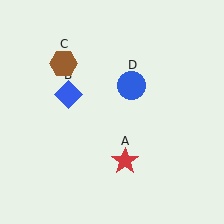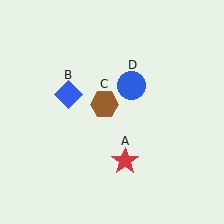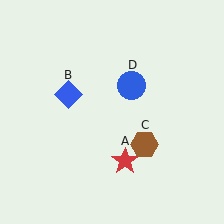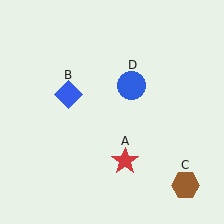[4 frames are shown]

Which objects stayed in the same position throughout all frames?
Red star (object A) and blue diamond (object B) and blue circle (object D) remained stationary.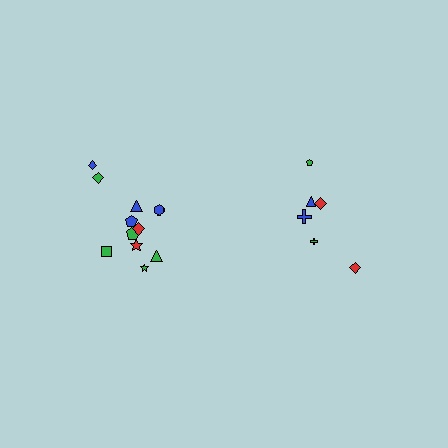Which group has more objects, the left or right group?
The left group.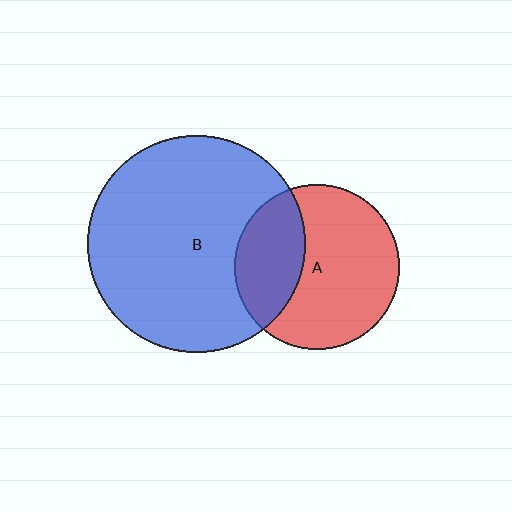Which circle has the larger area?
Circle B (blue).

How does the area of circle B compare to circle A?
Approximately 1.7 times.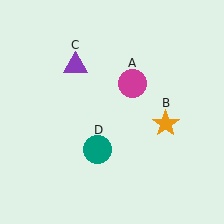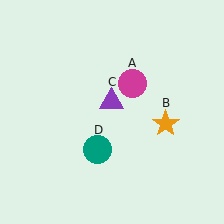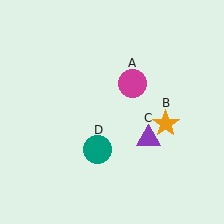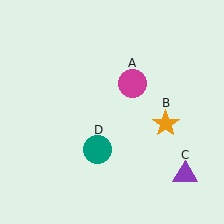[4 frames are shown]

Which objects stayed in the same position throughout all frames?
Magenta circle (object A) and orange star (object B) and teal circle (object D) remained stationary.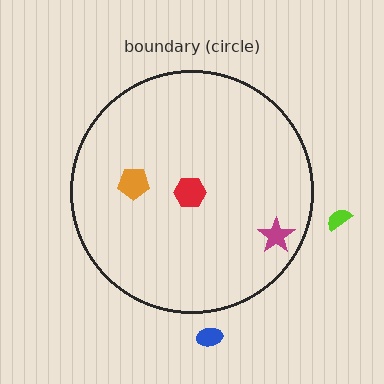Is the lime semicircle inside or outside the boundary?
Outside.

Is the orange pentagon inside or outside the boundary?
Inside.